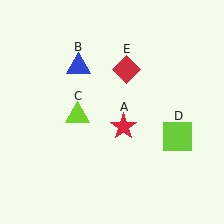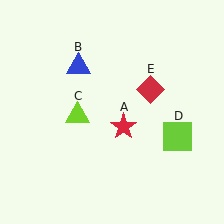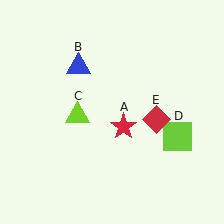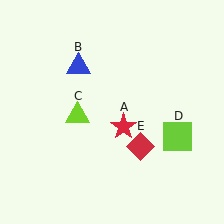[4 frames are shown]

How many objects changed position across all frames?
1 object changed position: red diamond (object E).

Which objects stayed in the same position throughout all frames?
Red star (object A) and blue triangle (object B) and lime triangle (object C) and lime square (object D) remained stationary.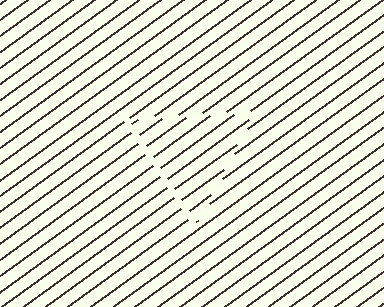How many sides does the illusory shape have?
3 sides — the line-ends trace a triangle.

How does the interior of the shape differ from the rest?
The interior of the shape contains the same grating, shifted by half a period — the contour is defined by the phase discontinuity where line-ends from the inner and outer gratings abut.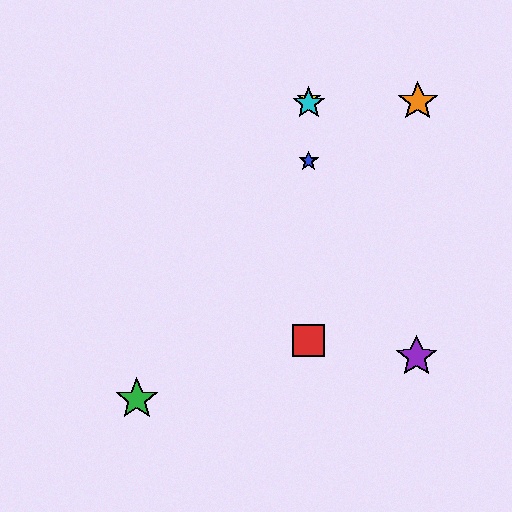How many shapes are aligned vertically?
4 shapes (the red square, the blue star, the yellow star, the cyan star) are aligned vertically.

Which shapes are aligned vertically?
The red square, the blue star, the yellow star, the cyan star are aligned vertically.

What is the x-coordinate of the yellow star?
The yellow star is at x≈309.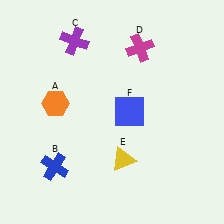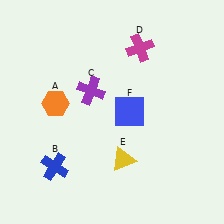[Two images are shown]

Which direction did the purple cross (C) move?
The purple cross (C) moved down.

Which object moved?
The purple cross (C) moved down.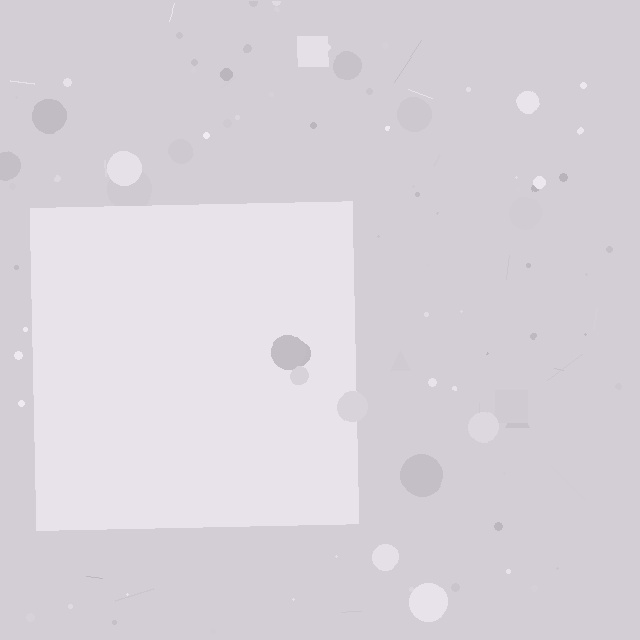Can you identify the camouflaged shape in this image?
The camouflaged shape is a square.